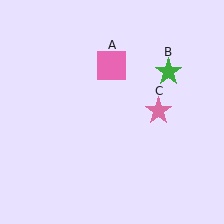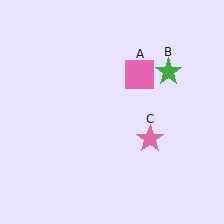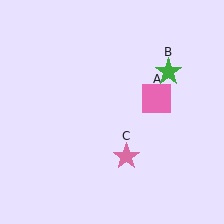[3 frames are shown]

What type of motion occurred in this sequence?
The pink square (object A), pink star (object C) rotated clockwise around the center of the scene.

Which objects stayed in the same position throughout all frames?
Green star (object B) remained stationary.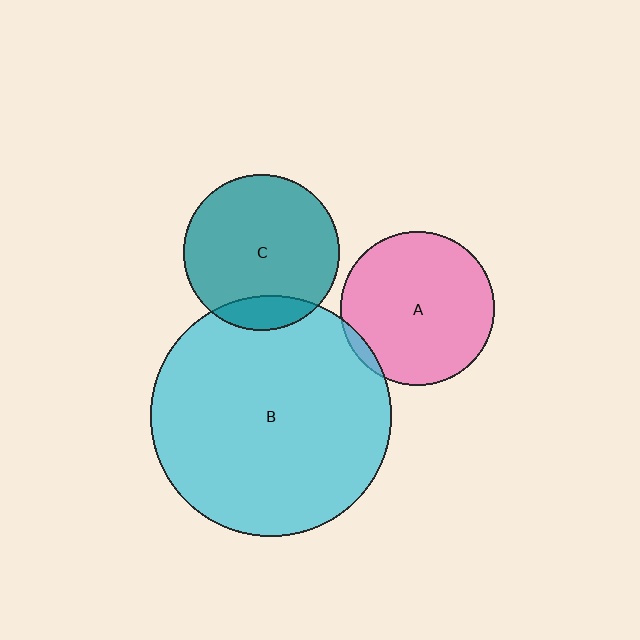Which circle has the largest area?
Circle B (cyan).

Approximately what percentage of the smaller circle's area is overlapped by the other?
Approximately 15%.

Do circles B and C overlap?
Yes.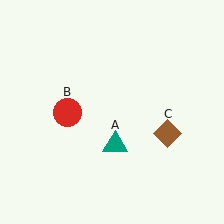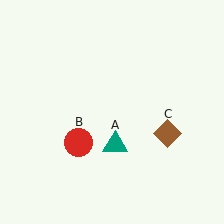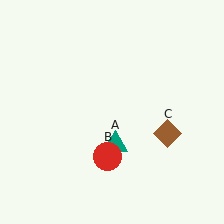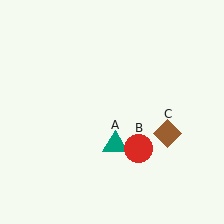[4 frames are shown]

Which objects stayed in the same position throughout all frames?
Teal triangle (object A) and brown diamond (object C) remained stationary.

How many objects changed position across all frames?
1 object changed position: red circle (object B).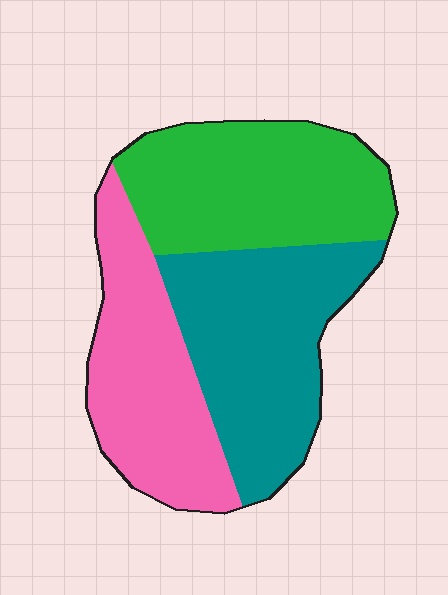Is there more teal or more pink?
Teal.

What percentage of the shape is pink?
Pink covers about 30% of the shape.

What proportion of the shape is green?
Green takes up about one third (1/3) of the shape.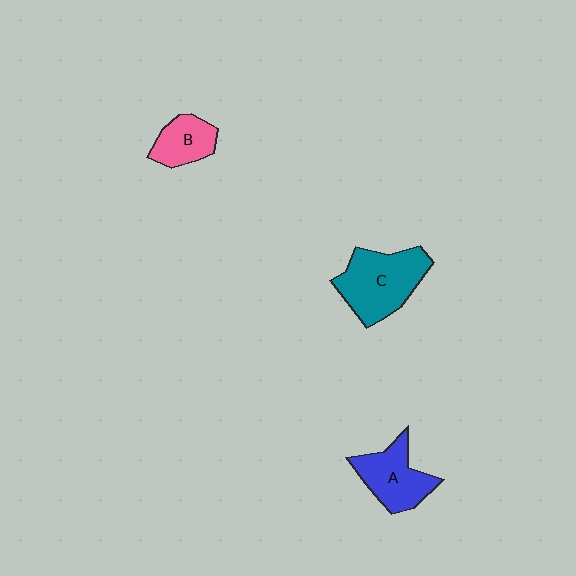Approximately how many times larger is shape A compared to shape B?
Approximately 1.4 times.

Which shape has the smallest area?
Shape B (pink).